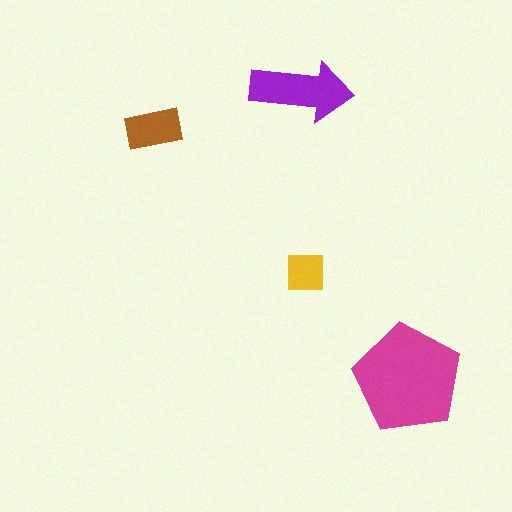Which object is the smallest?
The yellow square.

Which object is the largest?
The magenta pentagon.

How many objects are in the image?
There are 4 objects in the image.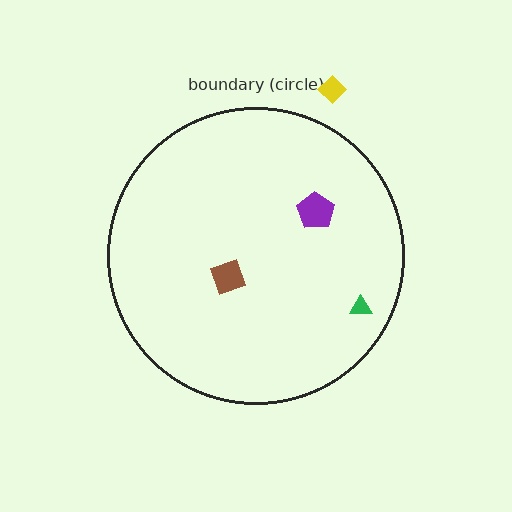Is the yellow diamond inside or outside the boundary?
Outside.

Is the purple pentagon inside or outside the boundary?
Inside.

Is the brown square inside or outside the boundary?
Inside.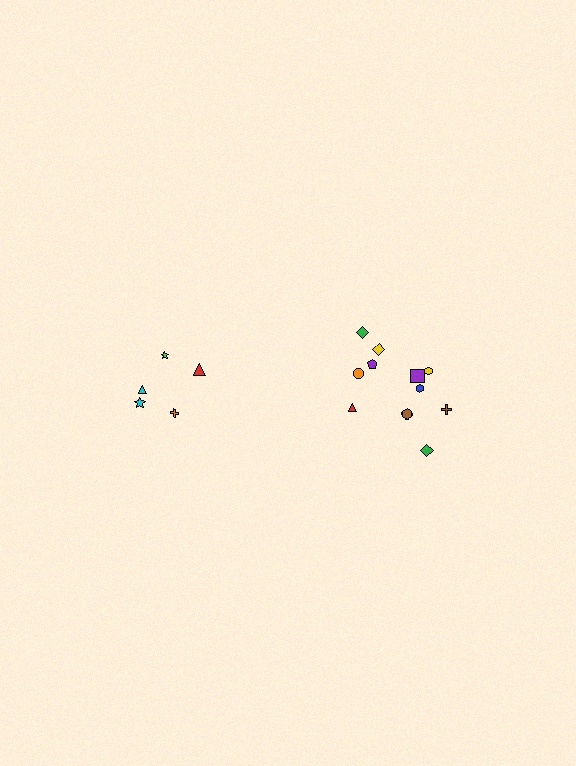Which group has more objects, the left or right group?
The right group.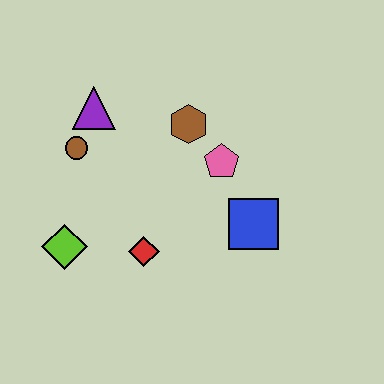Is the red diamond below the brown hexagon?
Yes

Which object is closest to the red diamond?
The lime diamond is closest to the red diamond.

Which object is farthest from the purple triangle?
The blue square is farthest from the purple triangle.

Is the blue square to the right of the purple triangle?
Yes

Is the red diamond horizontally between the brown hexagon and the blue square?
No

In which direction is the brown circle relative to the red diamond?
The brown circle is above the red diamond.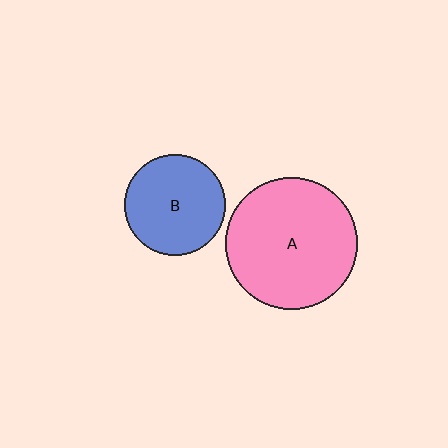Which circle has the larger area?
Circle A (pink).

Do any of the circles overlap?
No, none of the circles overlap.